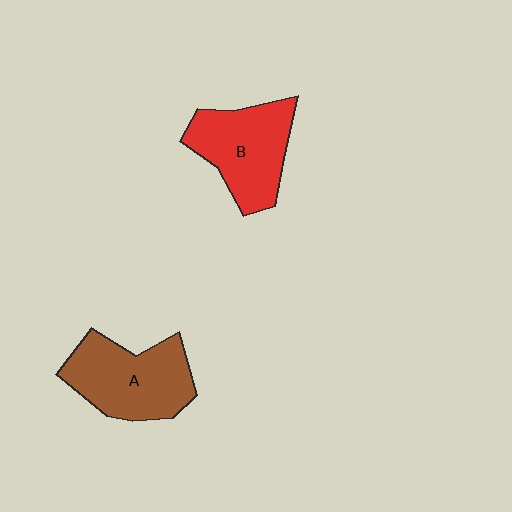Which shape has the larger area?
Shape A (brown).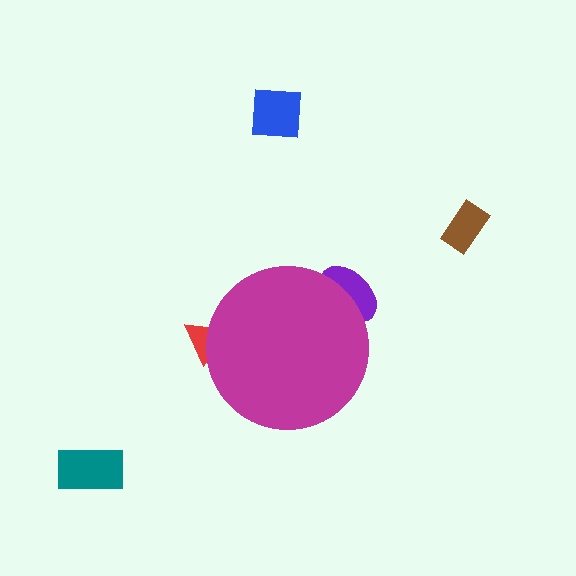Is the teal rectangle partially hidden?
No, the teal rectangle is fully visible.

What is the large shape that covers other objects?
A magenta circle.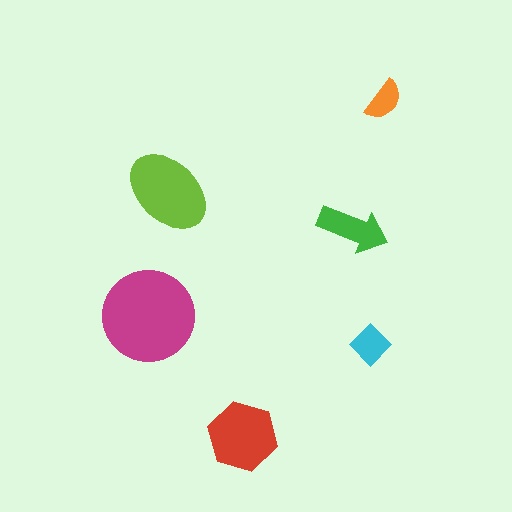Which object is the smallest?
The orange semicircle.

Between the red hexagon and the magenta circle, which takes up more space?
The magenta circle.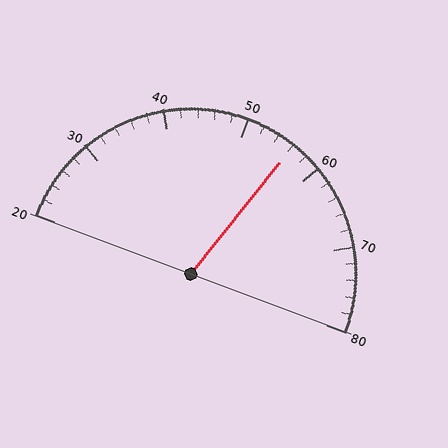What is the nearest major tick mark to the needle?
The nearest major tick mark is 60.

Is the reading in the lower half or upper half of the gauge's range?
The reading is in the upper half of the range (20 to 80).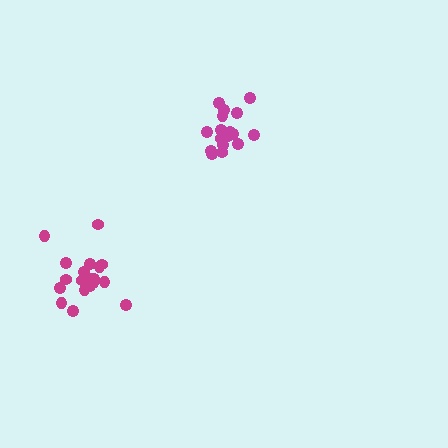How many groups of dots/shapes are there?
There are 2 groups.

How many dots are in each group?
Group 1: 17 dots, Group 2: 21 dots (38 total).